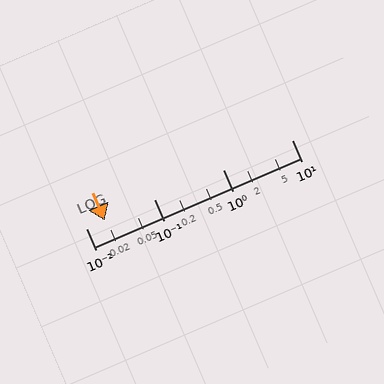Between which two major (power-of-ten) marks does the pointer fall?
The pointer is between 0.01 and 0.1.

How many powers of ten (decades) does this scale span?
The scale spans 3 decades, from 0.01 to 10.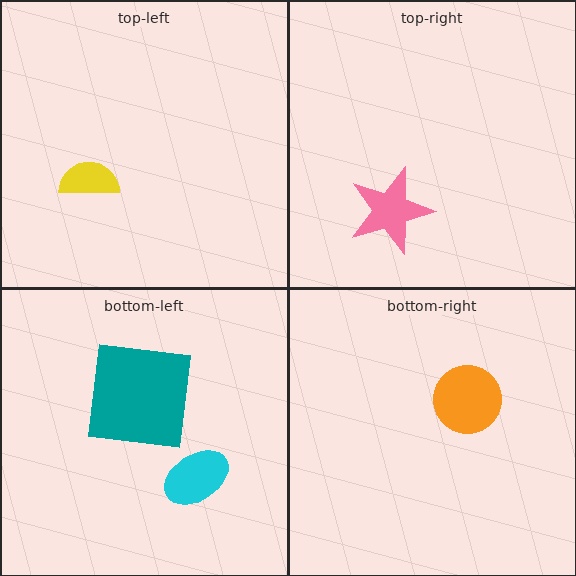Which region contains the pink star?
The top-right region.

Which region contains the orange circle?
The bottom-right region.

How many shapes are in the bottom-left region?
2.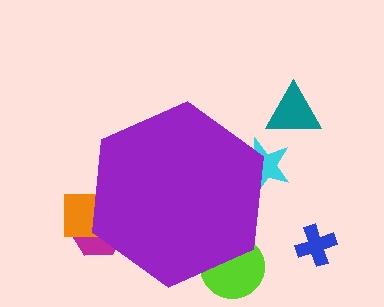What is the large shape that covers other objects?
A purple hexagon.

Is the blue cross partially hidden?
No, the blue cross is fully visible.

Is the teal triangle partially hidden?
No, the teal triangle is fully visible.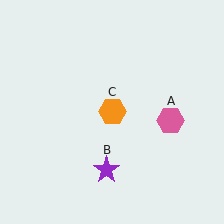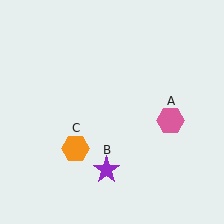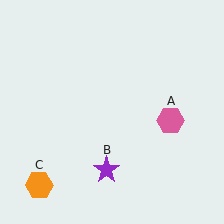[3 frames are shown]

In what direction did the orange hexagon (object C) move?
The orange hexagon (object C) moved down and to the left.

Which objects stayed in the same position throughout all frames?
Pink hexagon (object A) and purple star (object B) remained stationary.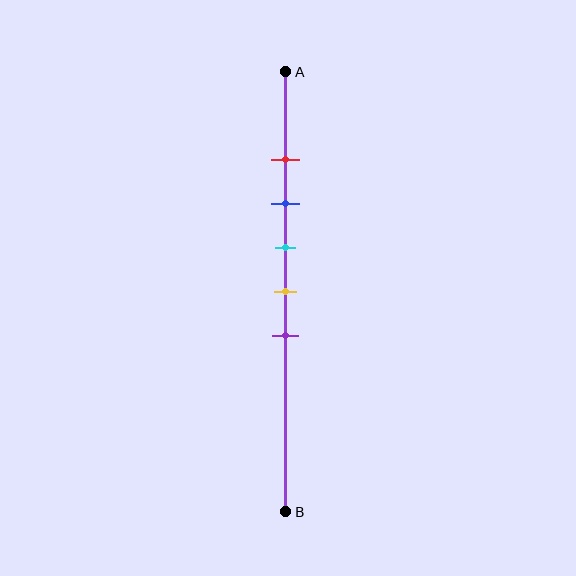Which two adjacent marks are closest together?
The red and blue marks are the closest adjacent pair.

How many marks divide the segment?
There are 5 marks dividing the segment.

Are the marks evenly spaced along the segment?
Yes, the marks are approximately evenly spaced.